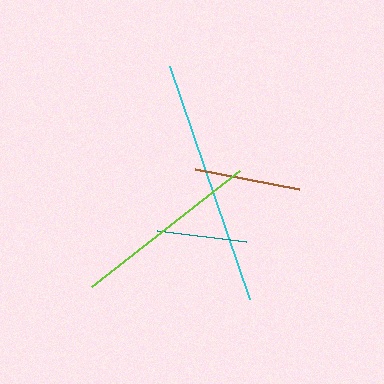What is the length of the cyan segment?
The cyan segment is approximately 247 pixels long.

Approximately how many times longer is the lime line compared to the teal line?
The lime line is approximately 2.1 times the length of the teal line.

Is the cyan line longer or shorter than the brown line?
The cyan line is longer than the brown line.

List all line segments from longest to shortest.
From longest to shortest: cyan, lime, brown, teal.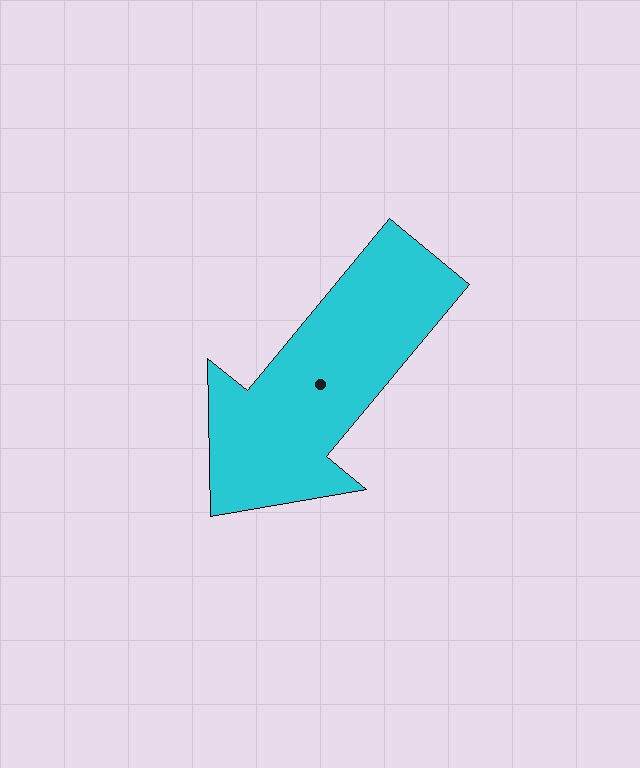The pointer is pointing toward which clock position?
Roughly 7 o'clock.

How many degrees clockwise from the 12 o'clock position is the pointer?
Approximately 220 degrees.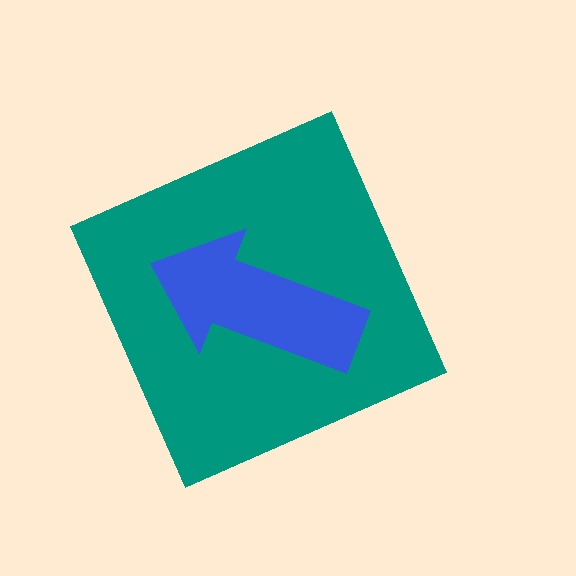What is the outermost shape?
The teal diamond.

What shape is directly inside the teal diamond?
The blue arrow.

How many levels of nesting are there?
2.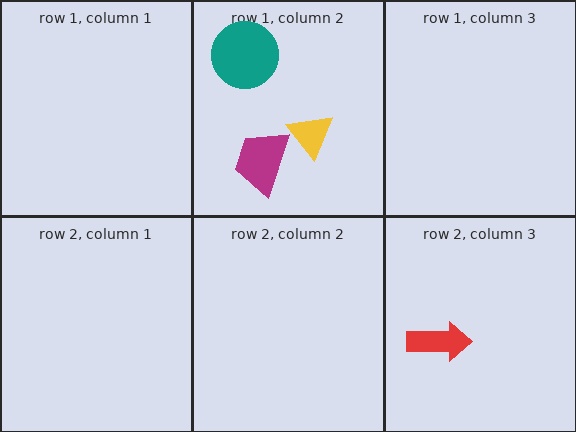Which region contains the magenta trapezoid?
The row 1, column 2 region.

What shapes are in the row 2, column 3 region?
The red arrow.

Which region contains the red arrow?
The row 2, column 3 region.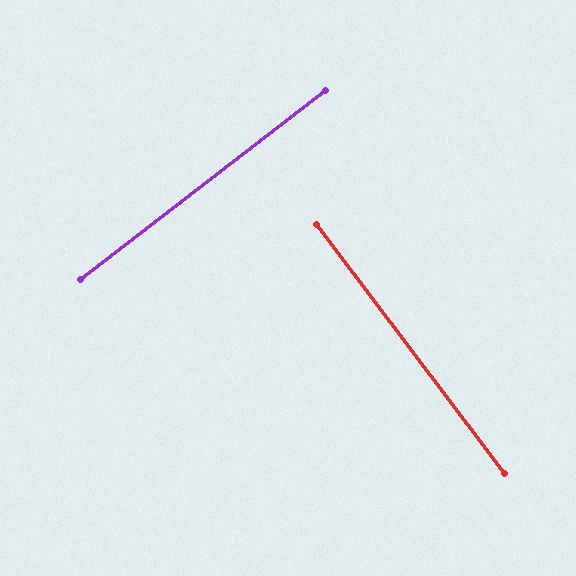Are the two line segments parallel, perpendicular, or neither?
Perpendicular — they meet at approximately 89°.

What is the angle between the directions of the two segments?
Approximately 89 degrees.